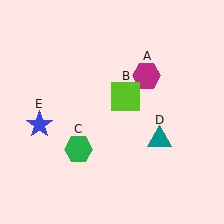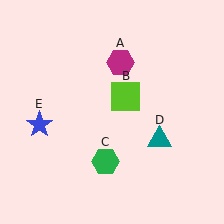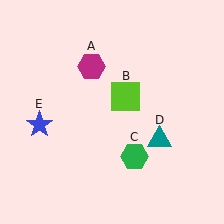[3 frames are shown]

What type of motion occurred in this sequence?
The magenta hexagon (object A), green hexagon (object C) rotated counterclockwise around the center of the scene.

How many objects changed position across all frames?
2 objects changed position: magenta hexagon (object A), green hexagon (object C).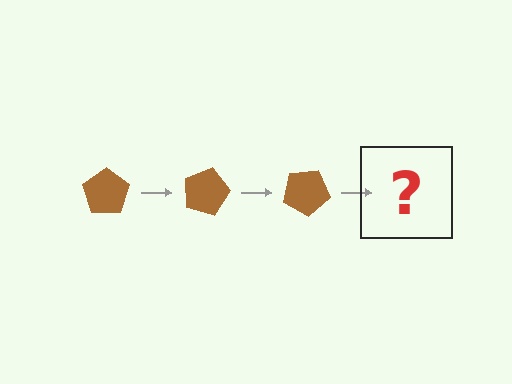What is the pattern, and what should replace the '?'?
The pattern is that the pentagon rotates 15 degrees each step. The '?' should be a brown pentagon rotated 45 degrees.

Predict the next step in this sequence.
The next step is a brown pentagon rotated 45 degrees.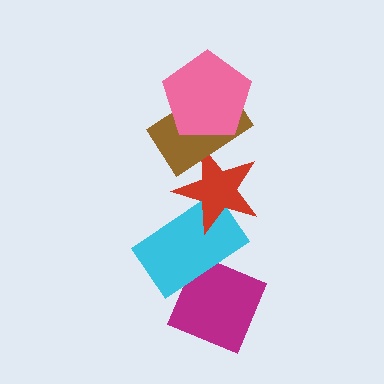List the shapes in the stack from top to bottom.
From top to bottom: the pink pentagon, the brown rectangle, the red star, the cyan rectangle, the magenta diamond.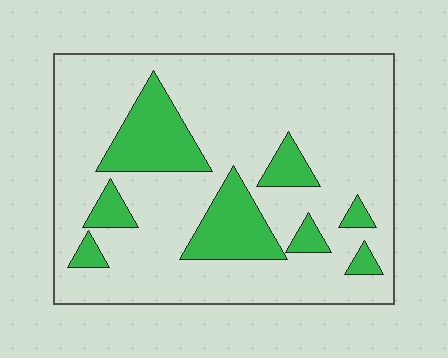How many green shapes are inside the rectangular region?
8.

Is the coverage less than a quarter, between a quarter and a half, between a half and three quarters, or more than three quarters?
Less than a quarter.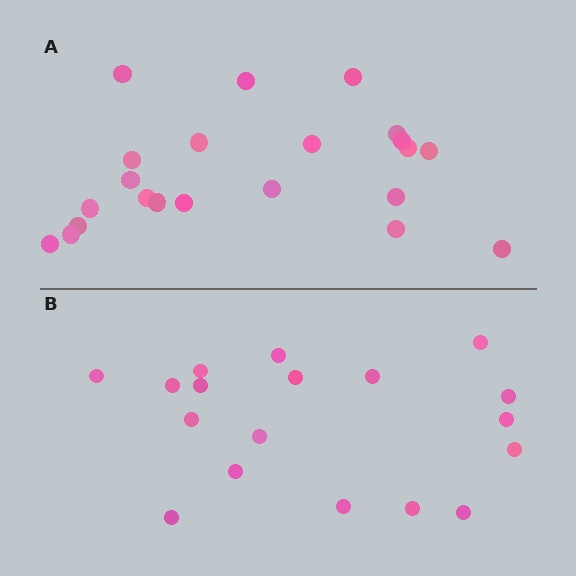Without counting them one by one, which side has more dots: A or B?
Region A (the top region) has more dots.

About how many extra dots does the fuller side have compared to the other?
Region A has about 4 more dots than region B.